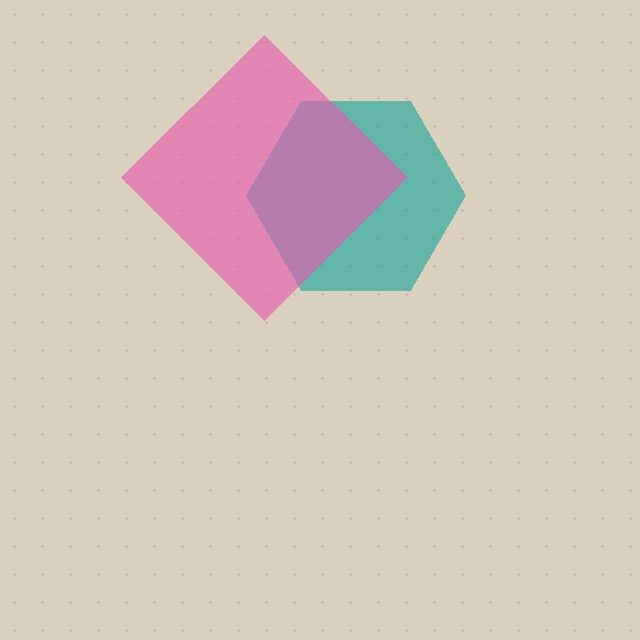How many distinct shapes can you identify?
There are 2 distinct shapes: a teal hexagon, a pink diamond.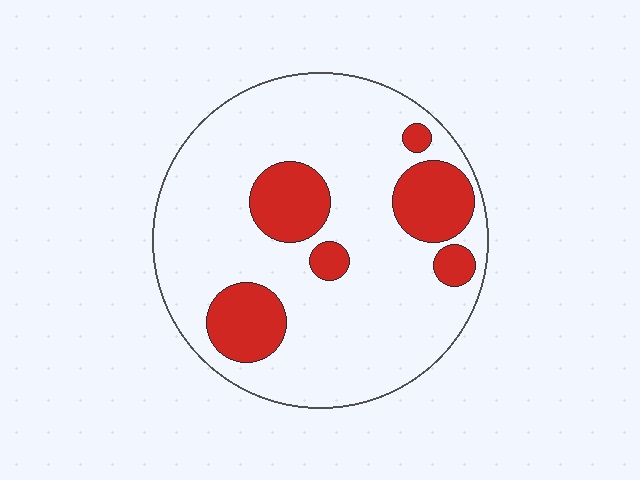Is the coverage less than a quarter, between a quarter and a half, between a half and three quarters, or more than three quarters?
Less than a quarter.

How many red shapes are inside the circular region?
6.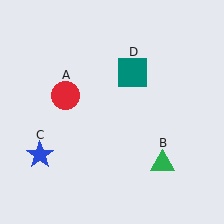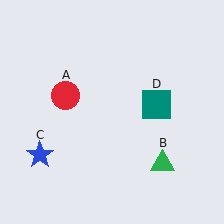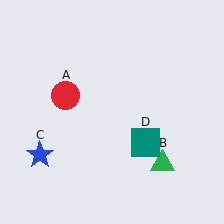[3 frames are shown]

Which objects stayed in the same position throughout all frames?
Red circle (object A) and green triangle (object B) and blue star (object C) remained stationary.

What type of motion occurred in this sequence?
The teal square (object D) rotated clockwise around the center of the scene.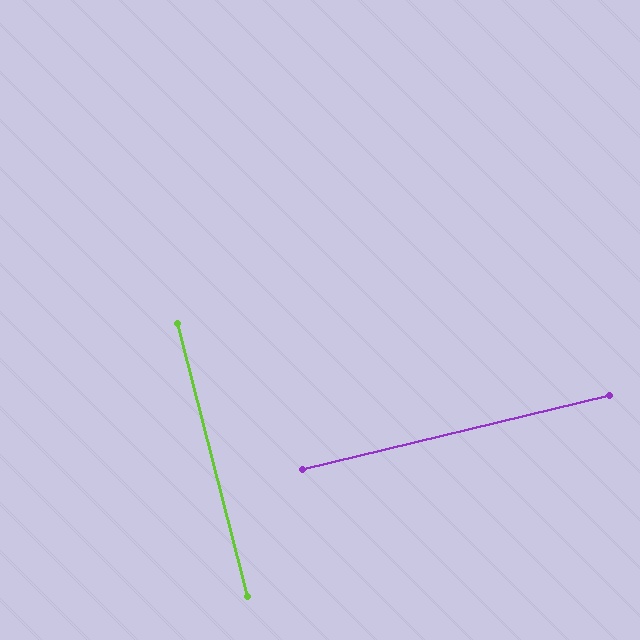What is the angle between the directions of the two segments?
Approximately 89 degrees.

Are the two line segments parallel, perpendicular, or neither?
Perpendicular — they meet at approximately 89°.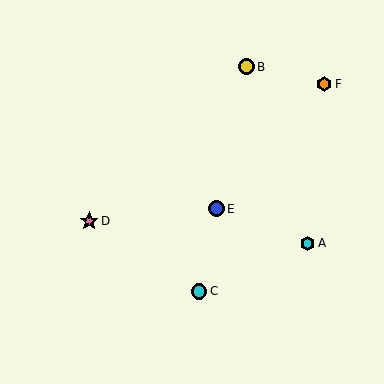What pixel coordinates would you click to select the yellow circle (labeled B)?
Click at (247, 67) to select the yellow circle B.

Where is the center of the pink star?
The center of the pink star is at (89, 221).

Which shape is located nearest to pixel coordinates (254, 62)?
The yellow circle (labeled B) at (247, 67) is nearest to that location.